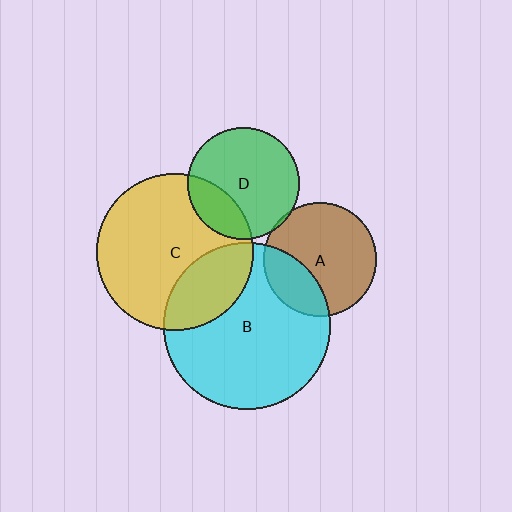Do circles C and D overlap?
Yes.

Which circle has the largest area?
Circle B (cyan).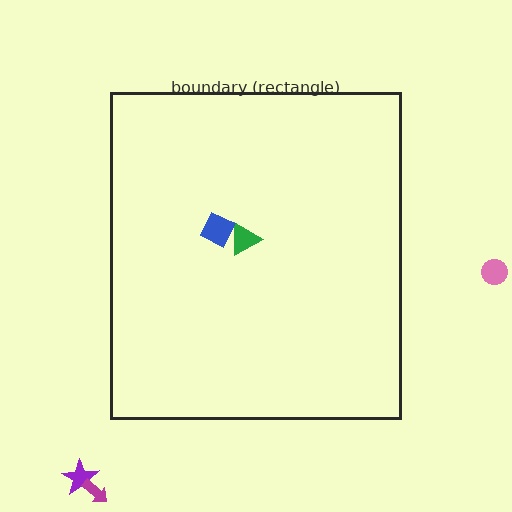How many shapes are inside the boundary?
2 inside, 3 outside.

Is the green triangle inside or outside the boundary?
Inside.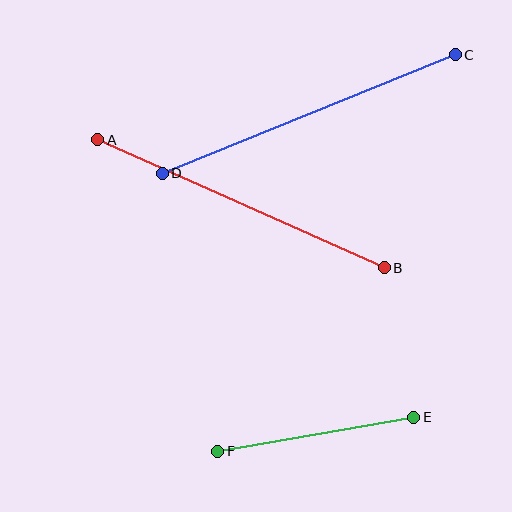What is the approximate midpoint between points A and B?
The midpoint is at approximately (241, 204) pixels.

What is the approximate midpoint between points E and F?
The midpoint is at approximately (316, 434) pixels.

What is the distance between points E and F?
The distance is approximately 199 pixels.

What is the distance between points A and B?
The distance is approximately 314 pixels.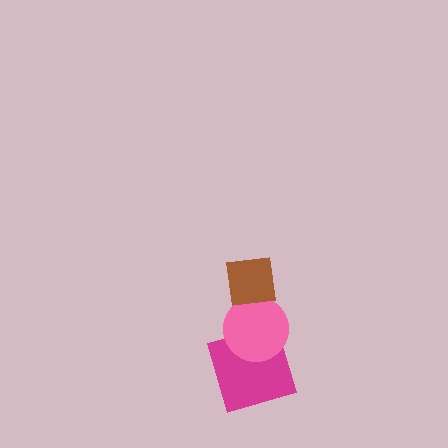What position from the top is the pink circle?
The pink circle is 2nd from the top.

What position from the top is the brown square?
The brown square is 1st from the top.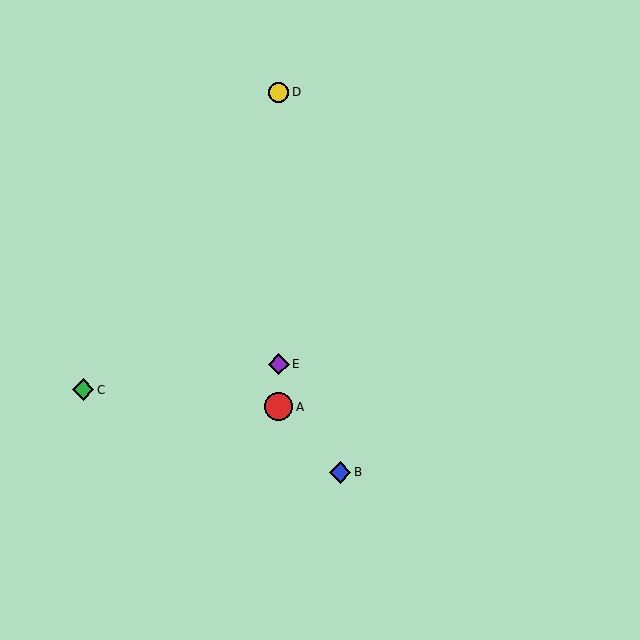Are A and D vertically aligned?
Yes, both are at x≈279.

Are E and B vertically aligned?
No, E is at x≈279 and B is at x≈340.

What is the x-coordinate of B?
Object B is at x≈340.